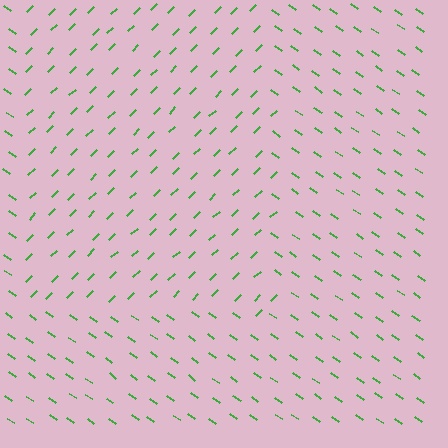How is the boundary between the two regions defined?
The boundary is defined purely by a change in line orientation (approximately 79 degrees difference). All lines are the same color and thickness.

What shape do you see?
I see a rectangle.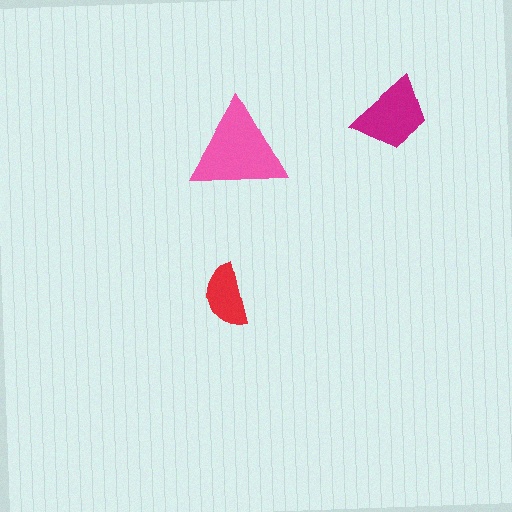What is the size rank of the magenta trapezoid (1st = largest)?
2nd.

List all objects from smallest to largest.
The red semicircle, the magenta trapezoid, the pink triangle.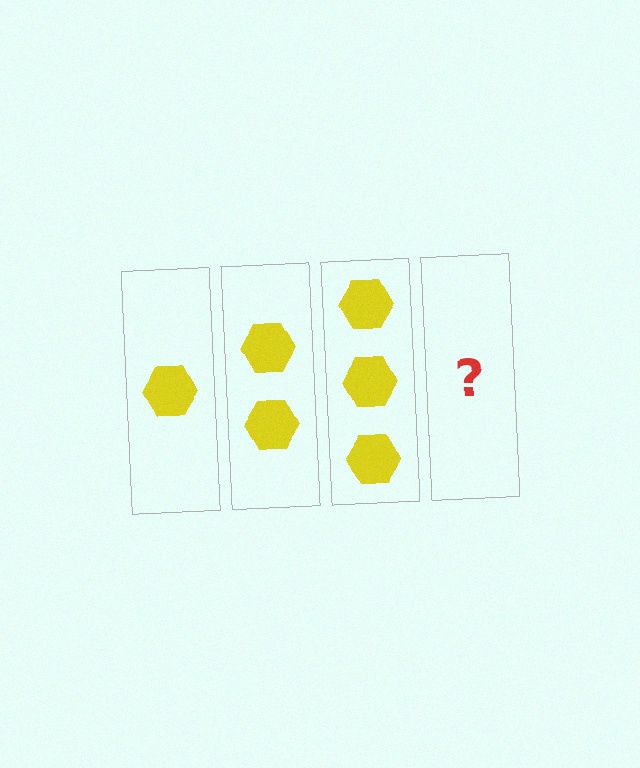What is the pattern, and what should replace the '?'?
The pattern is that each step adds one more hexagon. The '?' should be 4 hexagons.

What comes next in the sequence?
The next element should be 4 hexagons.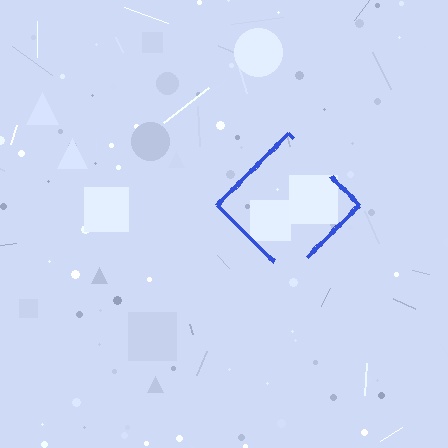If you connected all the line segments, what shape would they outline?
They would outline a diamond.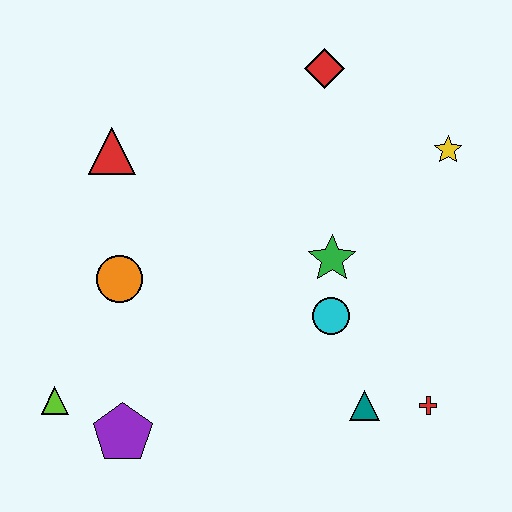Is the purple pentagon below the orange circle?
Yes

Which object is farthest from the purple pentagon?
The yellow star is farthest from the purple pentagon.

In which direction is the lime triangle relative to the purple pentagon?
The lime triangle is to the left of the purple pentagon.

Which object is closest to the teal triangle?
The red cross is closest to the teal triangle.